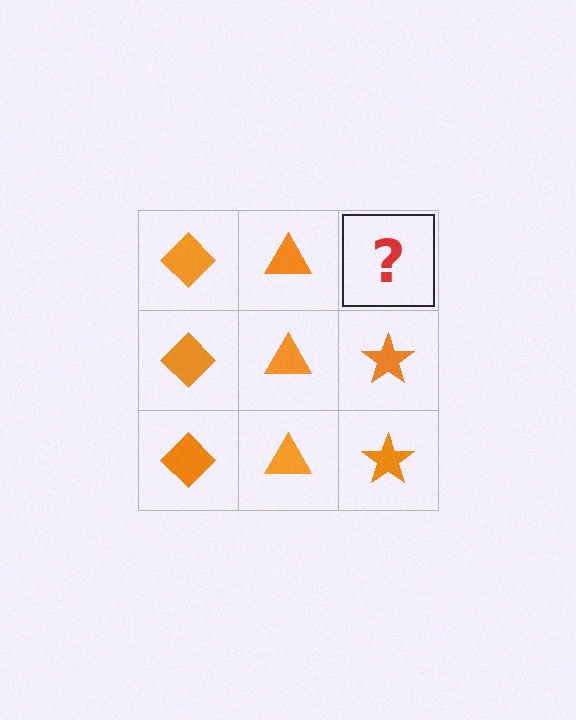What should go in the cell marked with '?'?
The missing cell should contain an orange star.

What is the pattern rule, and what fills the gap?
The rule is that each column has a consistent shape. The gap should be filled with an orange star.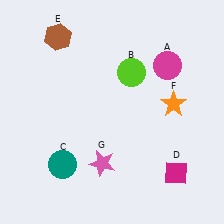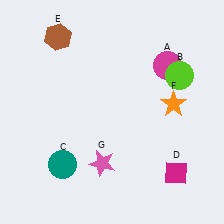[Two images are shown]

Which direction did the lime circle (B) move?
The lime circle (B) moved right.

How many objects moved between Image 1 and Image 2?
1 object moved between the two images.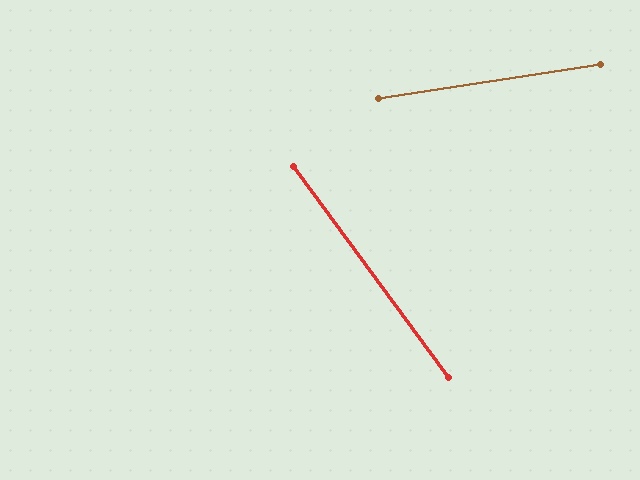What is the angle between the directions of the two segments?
Approximately 63 degrees.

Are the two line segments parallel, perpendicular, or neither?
Neither parallel nor perpendicular — they differ by about 63°.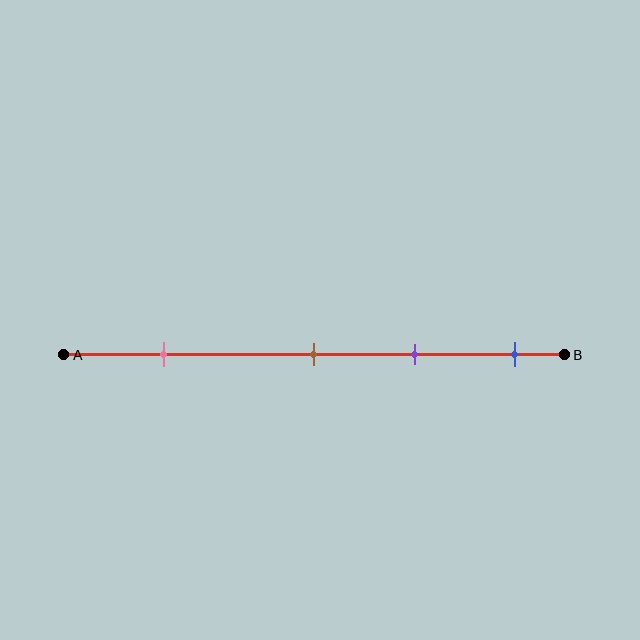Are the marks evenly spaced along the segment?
No, the marks are not evenly spaced.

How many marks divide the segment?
There are 4 marks dividing the segment.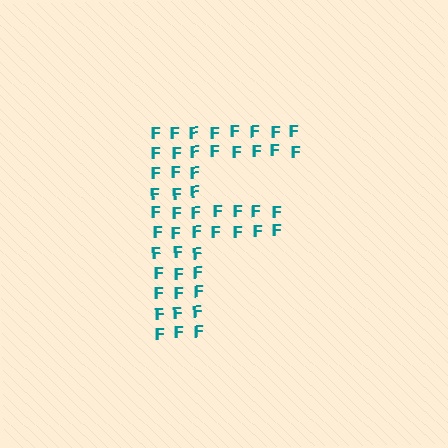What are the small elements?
The small elements are letter F's.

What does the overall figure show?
The overall figure shows the letter F.